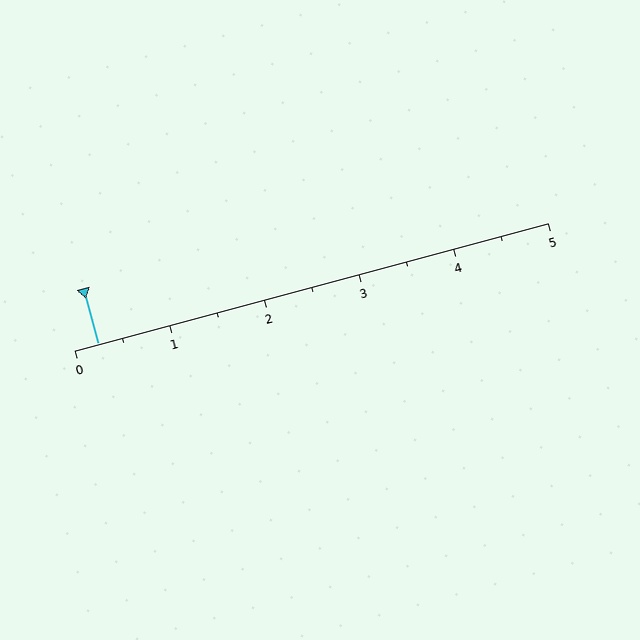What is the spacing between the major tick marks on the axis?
The major ticks are spaced 1 apart.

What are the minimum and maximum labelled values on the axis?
The axis runs from 0 to 5.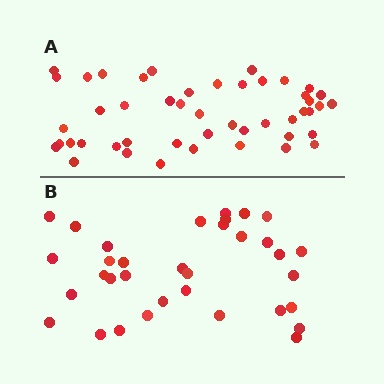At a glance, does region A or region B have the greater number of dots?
Region A (the top region) has more dots.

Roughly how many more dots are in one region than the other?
Region A has approximately 15 more dots than region B.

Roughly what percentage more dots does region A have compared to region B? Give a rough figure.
About 40% more.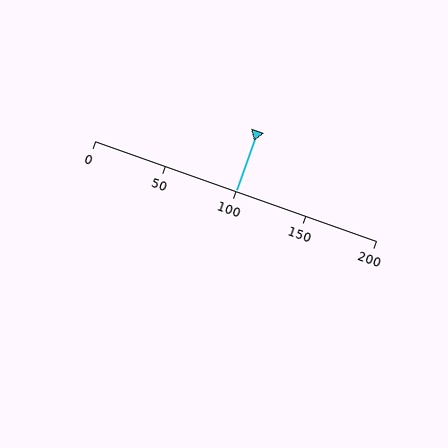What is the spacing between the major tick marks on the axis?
The major ticks are spaced 50 apart.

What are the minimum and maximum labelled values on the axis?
The axis runs from 0 to 200.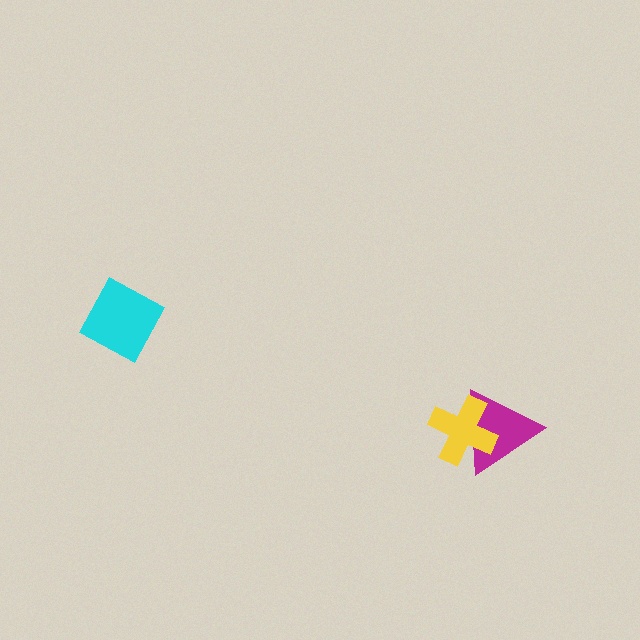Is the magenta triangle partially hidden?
Yes, it is partially covered by another shape.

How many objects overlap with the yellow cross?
1 object overlaps with the yellow cross.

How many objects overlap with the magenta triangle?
1 object overlaps with the magenta triangle.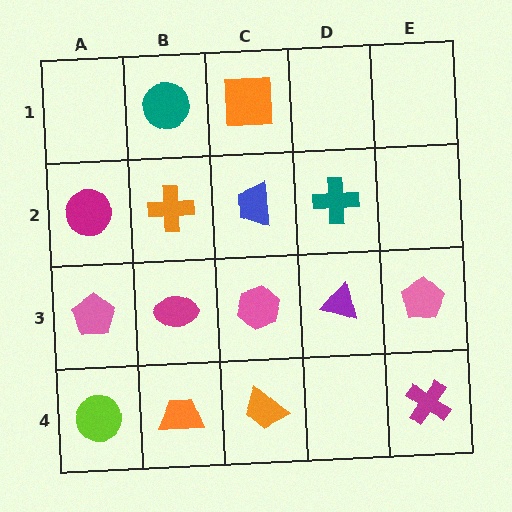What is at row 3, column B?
A magenta ellipse.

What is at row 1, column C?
An orange square.